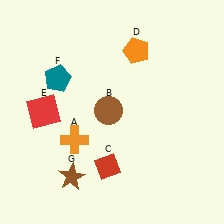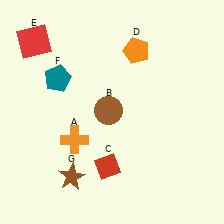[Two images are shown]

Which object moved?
The red square (E) moved up.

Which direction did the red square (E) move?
The red square (E) moved up.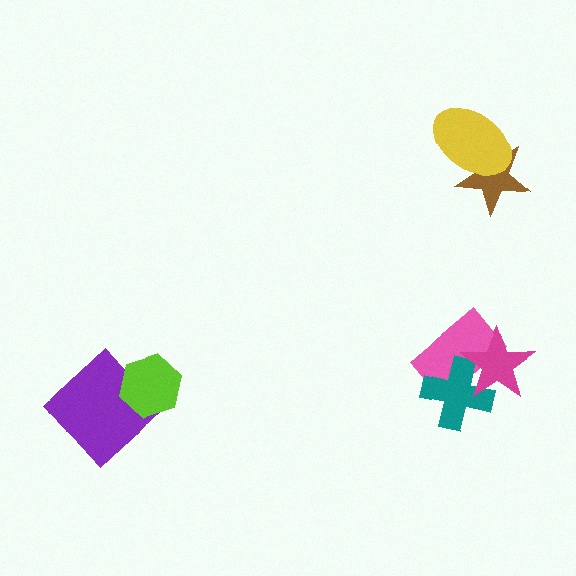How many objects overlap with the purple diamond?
1 object overlaps with the purple diamond.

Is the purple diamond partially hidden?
Yes, it is partially covered by another shape.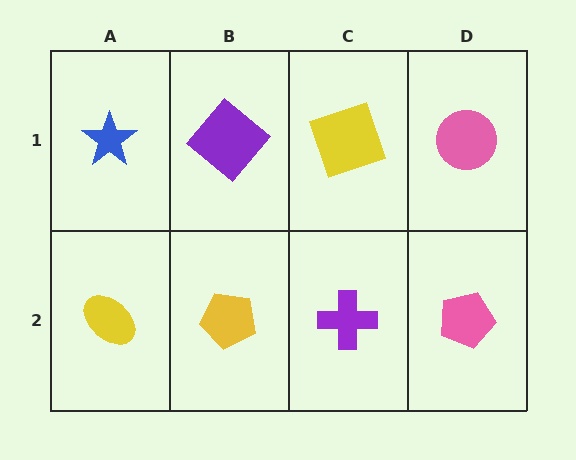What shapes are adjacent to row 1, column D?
A pink pentagon (row 2, column D), a yellow square (row 1, column C).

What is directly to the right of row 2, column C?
A pink pentagon.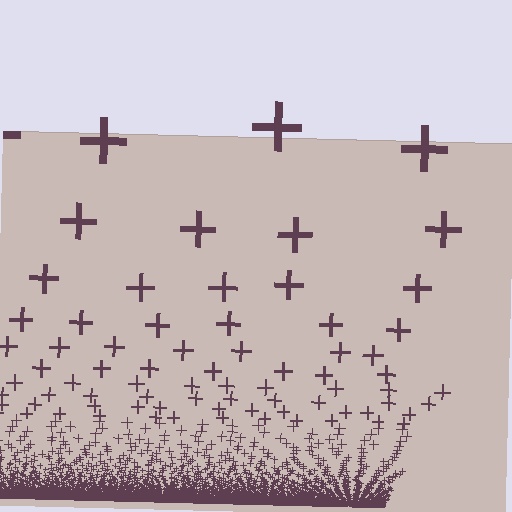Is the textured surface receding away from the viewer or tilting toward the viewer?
The surface appears to tilt toward the viewer. Texture elements get larger and sparser toward the top.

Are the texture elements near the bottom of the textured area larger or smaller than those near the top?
Smaller. The gradient is inverted — elements near the bottom are smaller and denser.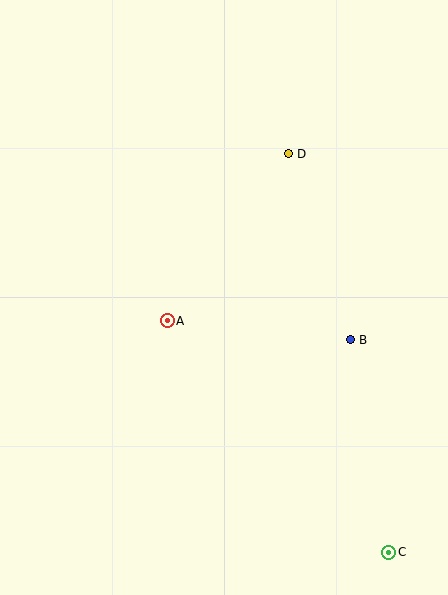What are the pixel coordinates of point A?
Point A is at (167, 321).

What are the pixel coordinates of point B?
Point B is at (350, 340).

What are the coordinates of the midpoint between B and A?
The midpoint between B and A is at (259, 330).